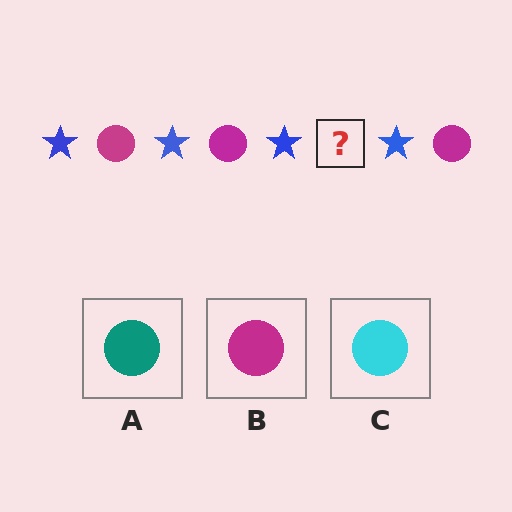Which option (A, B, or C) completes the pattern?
B.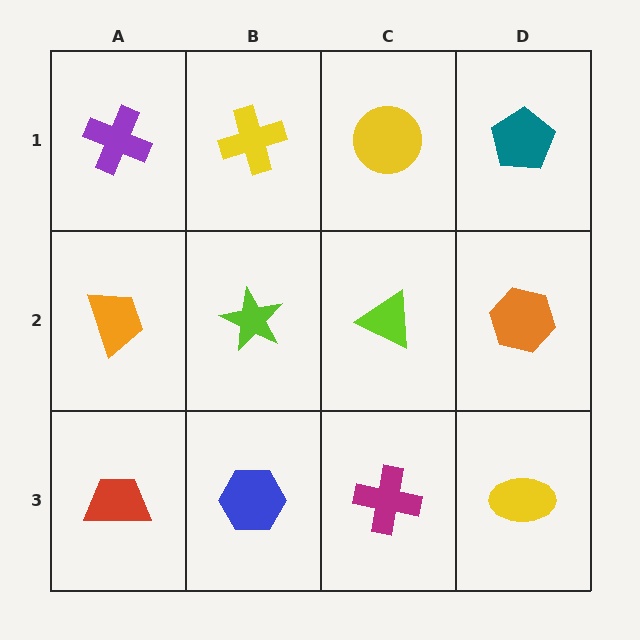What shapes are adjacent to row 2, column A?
A purple cross (row 1, column A), a red trapezoid (row 3, column A), a lime star (row 2, column B).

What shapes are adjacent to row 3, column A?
An orange trapezoid (row 2, column A), a blue hexagon (row 3, column B).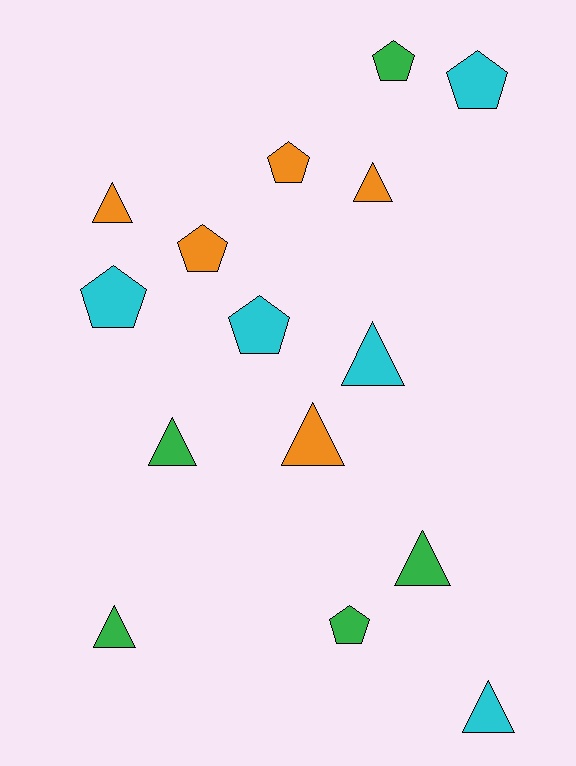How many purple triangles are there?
There are no purple triangles.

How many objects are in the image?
There are 15 objects.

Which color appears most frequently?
Orange, with 5 objects.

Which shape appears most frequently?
Triangle, with 8 objects.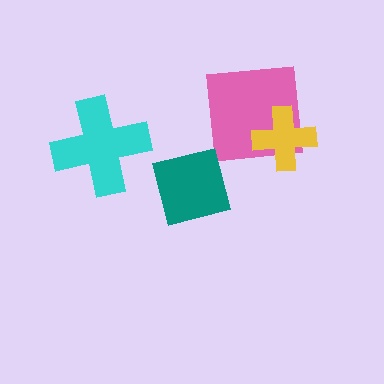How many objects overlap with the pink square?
1 object overlaps with the pink square.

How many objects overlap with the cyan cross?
0 objects overlap with the cyan cross.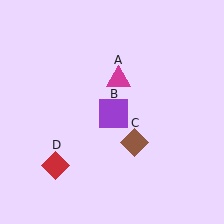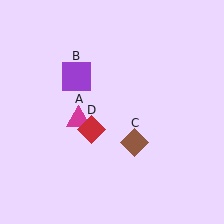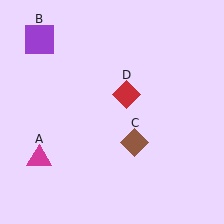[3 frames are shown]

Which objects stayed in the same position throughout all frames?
Brown diamond (object C) remained stationary.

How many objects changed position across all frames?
3 objects changed position: magenta triangle (object A), purple square (object B), red diamond (object D).